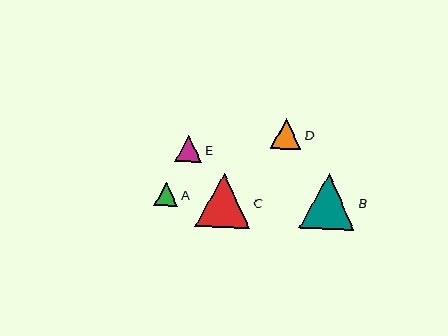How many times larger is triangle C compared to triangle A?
Triangle C is approximately 2.3 times the size of triangle A.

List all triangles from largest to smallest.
From largest to smallest: B, C, D, E, A.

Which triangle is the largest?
Triangle B is the largest with a size of approximately 56 pixels.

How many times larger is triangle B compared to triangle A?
Triangle B is approximately 2.4 times the size of triangle A.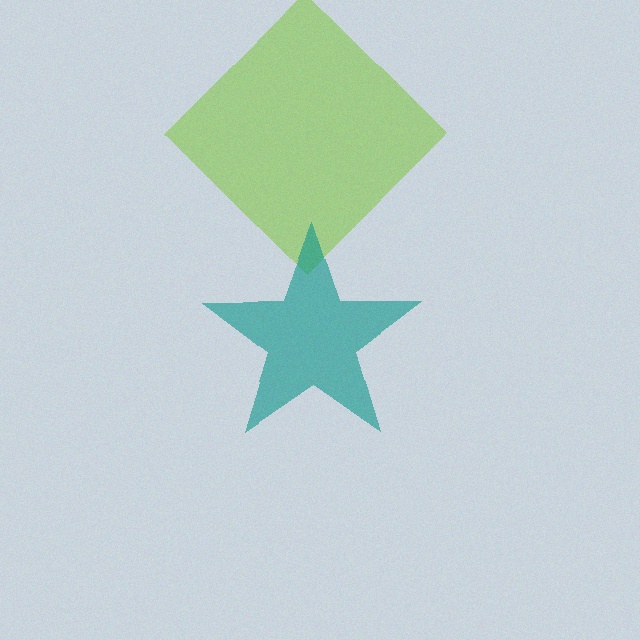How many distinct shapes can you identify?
There are 2 distinct shapes: a lime diamond, a teal star.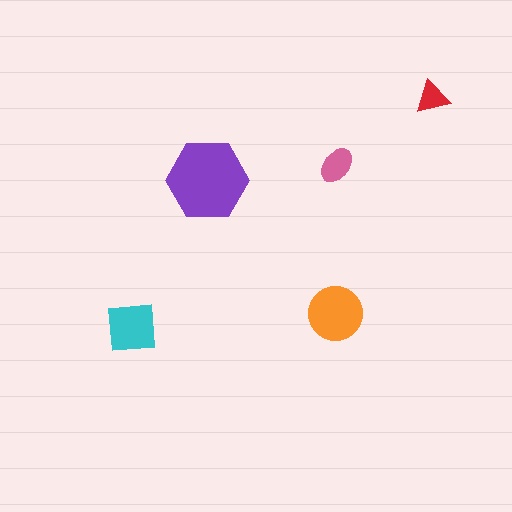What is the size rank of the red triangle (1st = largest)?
5th.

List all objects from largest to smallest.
The purple hexagon, the orange circle, the cyan square, the pink ellipse, the red triangle.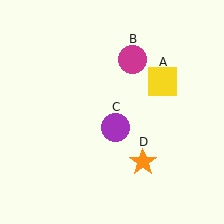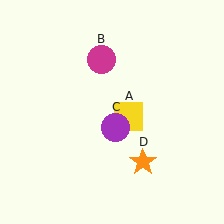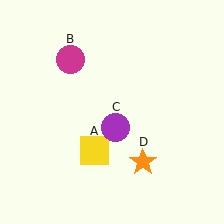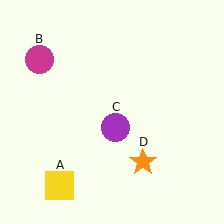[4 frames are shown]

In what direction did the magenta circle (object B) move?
The magenta circle (object B) moved left.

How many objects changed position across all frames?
2 objects changed position: yellow square (object A), magenta circle (object B).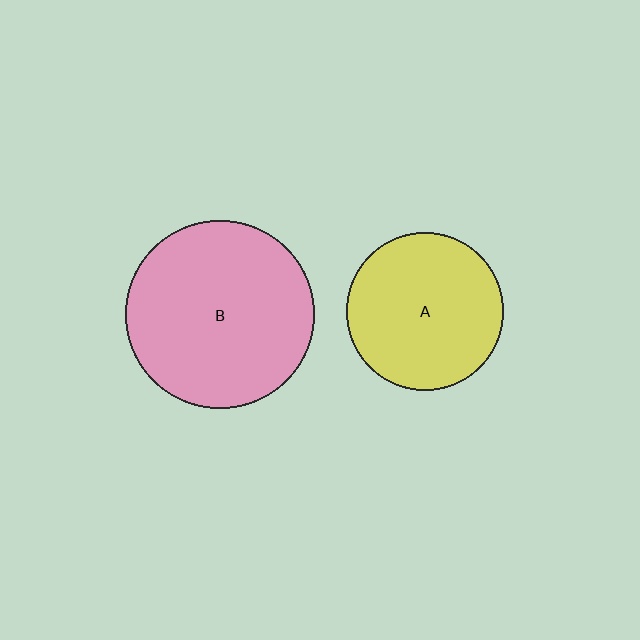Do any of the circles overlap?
No, none of the circles overlap.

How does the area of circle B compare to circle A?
Approximately 1.4 times.